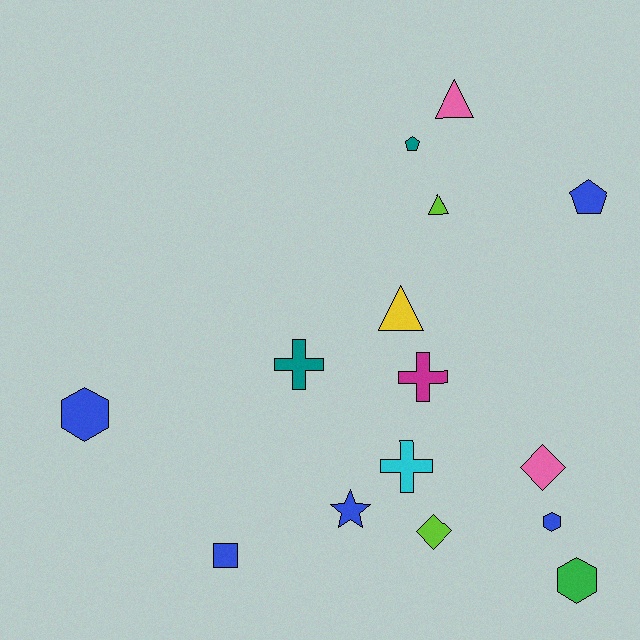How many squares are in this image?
There is 1 square.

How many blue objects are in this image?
There are 5 blue objects.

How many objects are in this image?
There are 15 objects.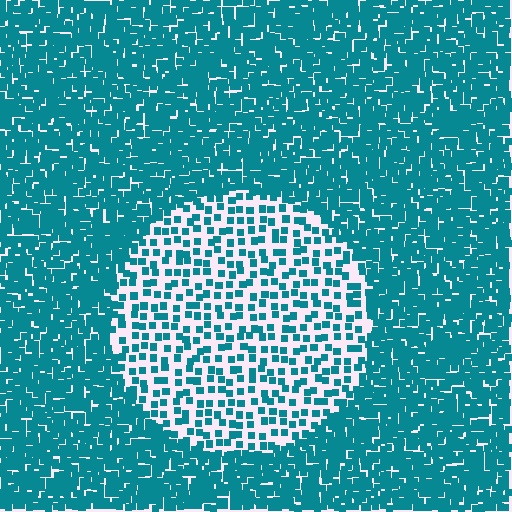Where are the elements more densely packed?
The elements are more densely packed outside the circle boundary.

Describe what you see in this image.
The image contains small teal elements arranged at two different densities. A circle-shaped region is visible where the elements are less densely packed than the surrounding area.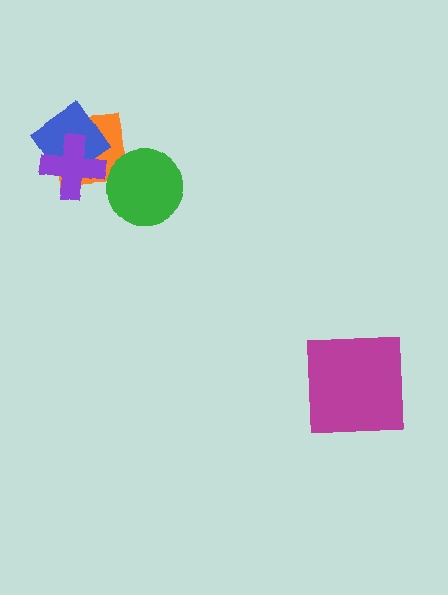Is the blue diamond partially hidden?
Yes, it is partially covered by another shape.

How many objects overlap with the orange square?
3 objects overlap with the orange square.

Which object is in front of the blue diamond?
The purple cross is in front of the blue diamond.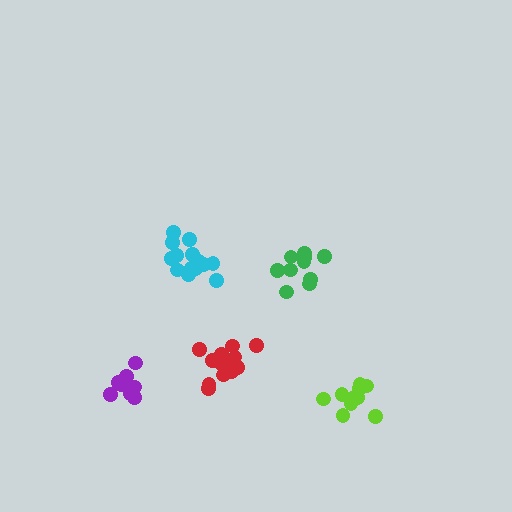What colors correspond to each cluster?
The clusters are colored: green, lime, purple, red, cyan.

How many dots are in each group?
Group 1: 10 dots, Group 2: 11 dots, Group 3: 9 dots, Group 4: 15 dots, Group 5: 14 dots (59 total).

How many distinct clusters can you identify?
There are 5 distinct clusters.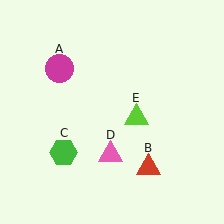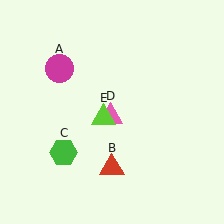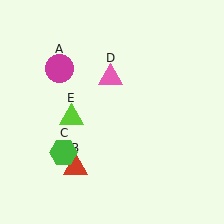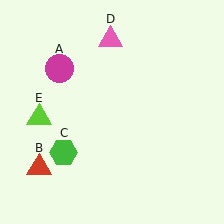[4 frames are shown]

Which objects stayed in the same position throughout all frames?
Magenta circle (object A) and green hexagon (object C) remained stationary.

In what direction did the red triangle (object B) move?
The red triangle (object B) moved left.